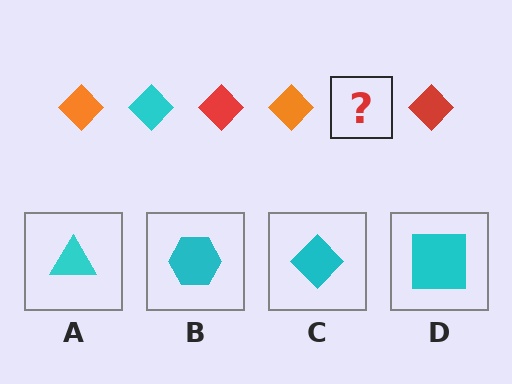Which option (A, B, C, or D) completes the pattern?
C.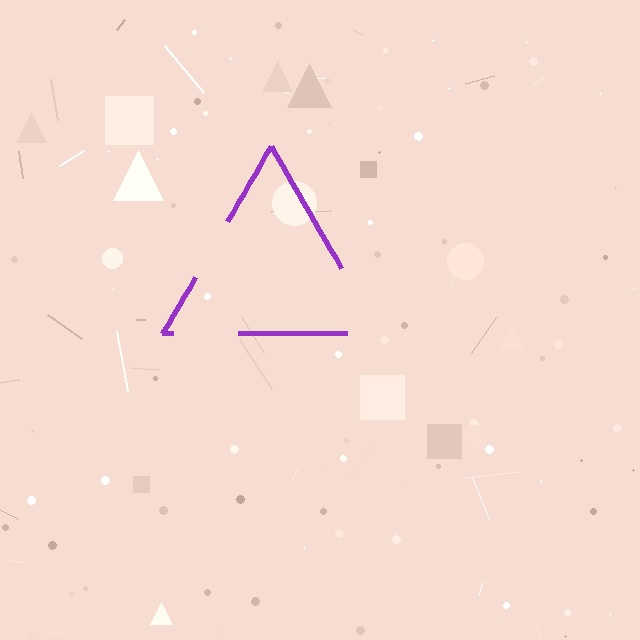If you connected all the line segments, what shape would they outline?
They would outline a triangle.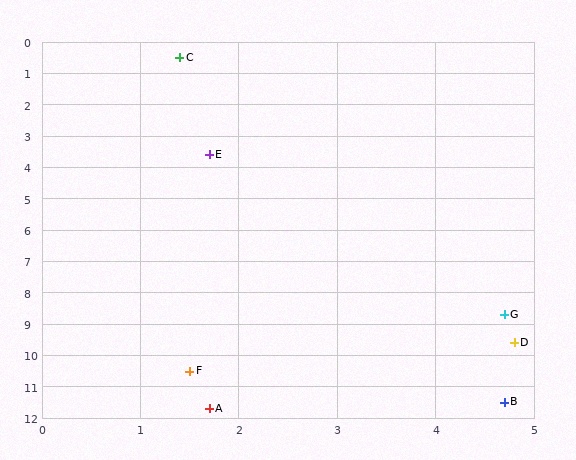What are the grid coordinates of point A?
Point A is at approximately (1.7, 11.7).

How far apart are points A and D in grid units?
Points A and D are about 3.7 grid units apart.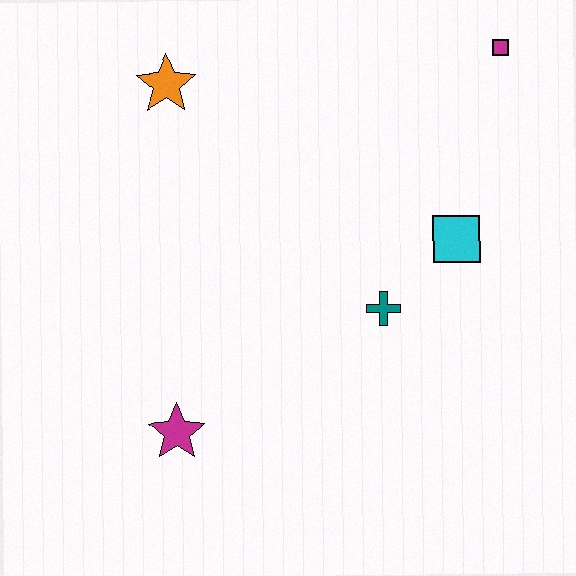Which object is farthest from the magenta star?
The magenta square is farthest from the magenta star.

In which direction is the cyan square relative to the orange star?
The cyan square is to the right of the orange star.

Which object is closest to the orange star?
The teal cross is closest to the orange star.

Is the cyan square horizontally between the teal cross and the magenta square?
Yes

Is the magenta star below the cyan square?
Yes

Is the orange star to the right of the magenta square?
No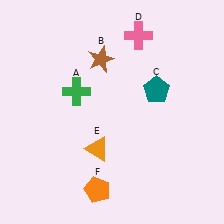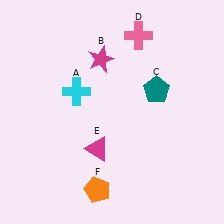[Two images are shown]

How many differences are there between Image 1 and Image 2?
There are 3 differences between the two images.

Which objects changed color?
A changed from green to cyan. B changed from brown to magenta. E changed from orange to magenta.